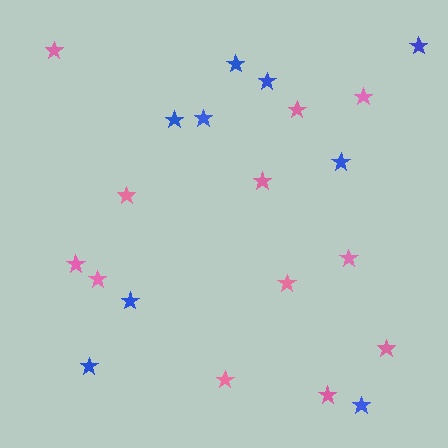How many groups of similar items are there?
There are 2 groups: one group of pink stars (12) and one group of blue stars (9).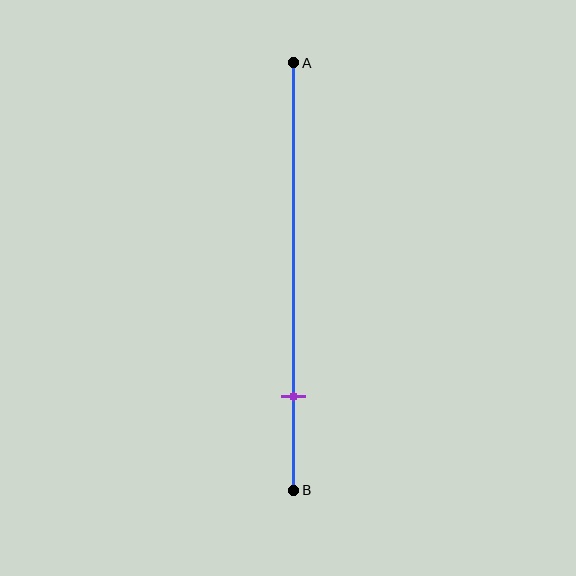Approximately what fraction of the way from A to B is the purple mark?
The purple mark is approximately 80% of the way from A to B.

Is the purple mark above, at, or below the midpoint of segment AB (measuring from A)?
The purple mark is below the midpoint of segment AB.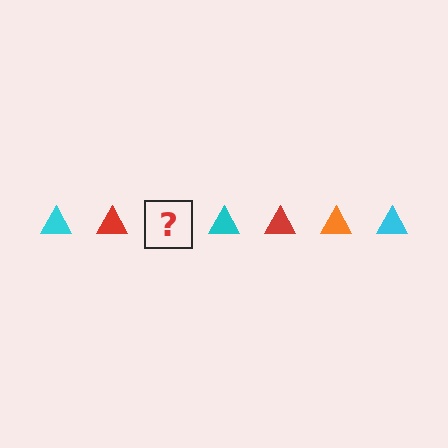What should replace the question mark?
The question mark should be replaced with an orange triangle.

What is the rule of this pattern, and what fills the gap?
The rule is that the pattern cycles through cyan, red, orange triangles. The gap should be filled with an orange triangle.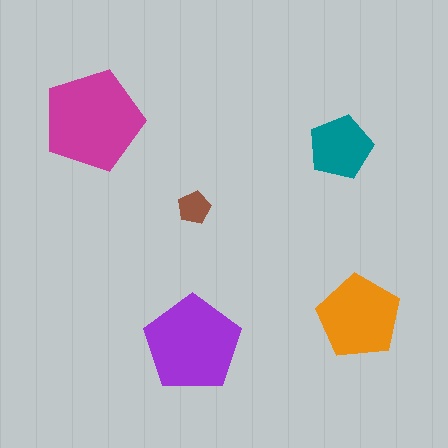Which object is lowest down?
The purple pentagon is bottommost.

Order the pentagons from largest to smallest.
the magenta one, the purple one, the orange one, the teal one, the brown one.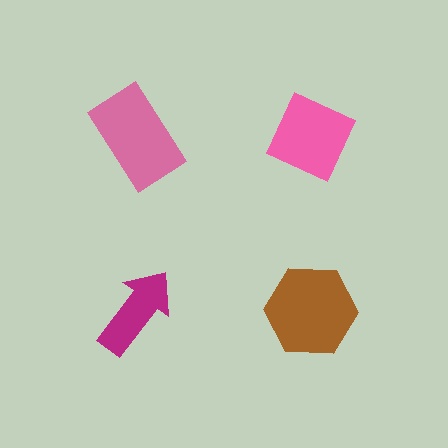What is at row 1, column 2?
A pink diamond.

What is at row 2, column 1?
A magenta arrow.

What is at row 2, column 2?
A brown hexagon.